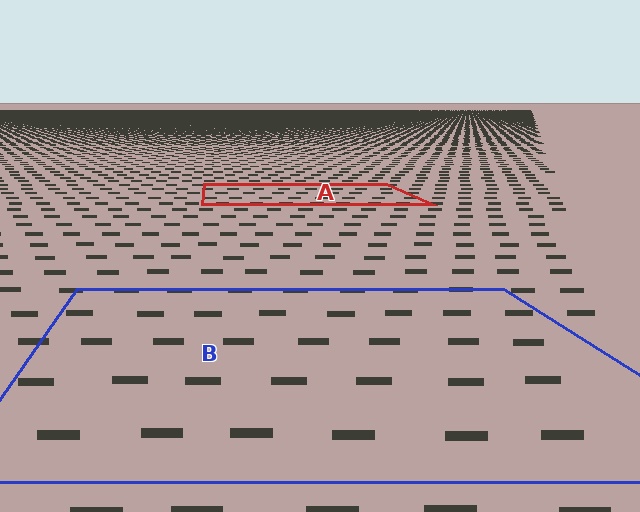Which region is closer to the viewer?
Region B is closer. The texture elements there are larger and more spread out.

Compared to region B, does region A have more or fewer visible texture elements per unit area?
Region A has more texture elements per unit area — they are packed more densely because it is farther away.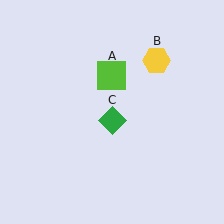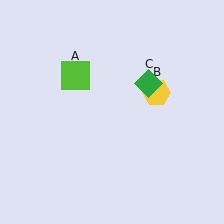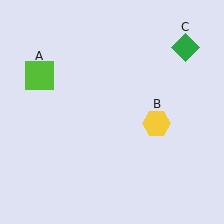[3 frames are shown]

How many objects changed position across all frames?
3 objects changed position: lime square (object A), yellow hexagon (object B), green diamond (object C).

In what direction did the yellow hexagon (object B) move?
The yellow hexagon (object B) moved down.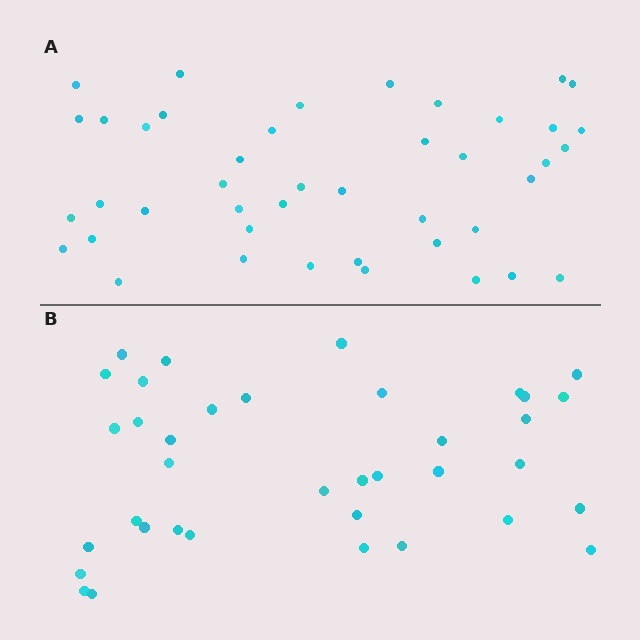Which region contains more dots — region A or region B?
Region A (the top region) has more dots.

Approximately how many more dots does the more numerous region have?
Region A has about 6 more dots than region B.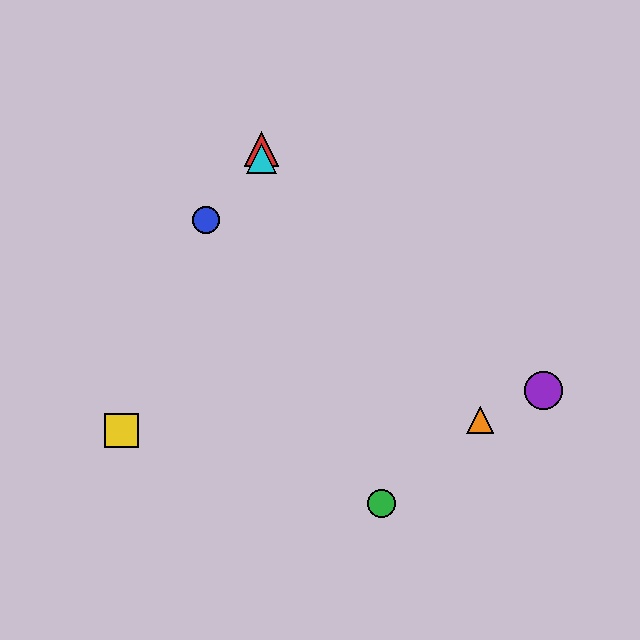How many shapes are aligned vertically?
2 shapes (the red triangle, the cyan triangle) are aligned vertically.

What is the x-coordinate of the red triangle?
The red triangle is at x≈262.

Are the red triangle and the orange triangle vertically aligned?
No, the red triangle is at x≈262 and the orange triangle is at x≈480.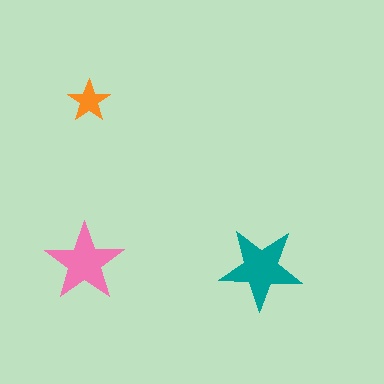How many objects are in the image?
There are 3 objects in the image.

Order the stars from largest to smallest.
the teal one, the pink one, the orange one.